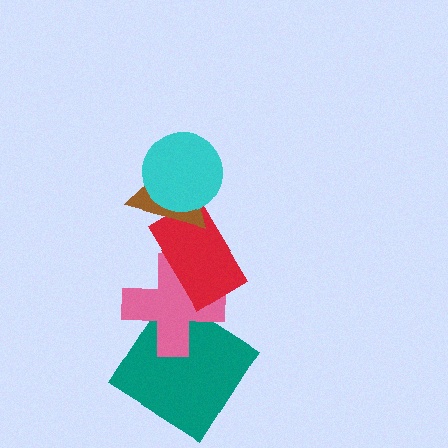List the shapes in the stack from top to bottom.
From top to bottom: the cyan circle, the brown triangle, the red rectangle, the pink cross, the teal diamond.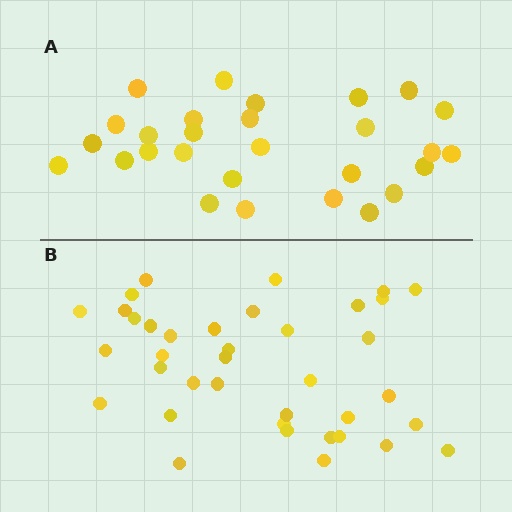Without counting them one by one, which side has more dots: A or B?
Region B (the bottom region) has more dots.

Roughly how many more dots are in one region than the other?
Region B has roughly 10 or so more dots than region A.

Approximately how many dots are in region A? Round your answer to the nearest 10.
About 30 dots. (The exact count is 28, which rounds to 30.)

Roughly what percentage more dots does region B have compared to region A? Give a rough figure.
About 35% more.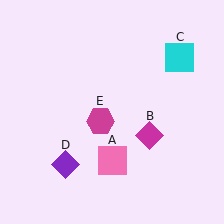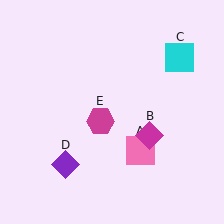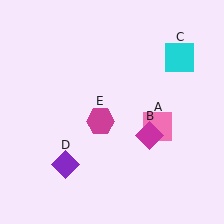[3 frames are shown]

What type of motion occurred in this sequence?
The pink square (object A) rotated counterclockwise around the center of the scene.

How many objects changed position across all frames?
1 object changed position: pink square (object A).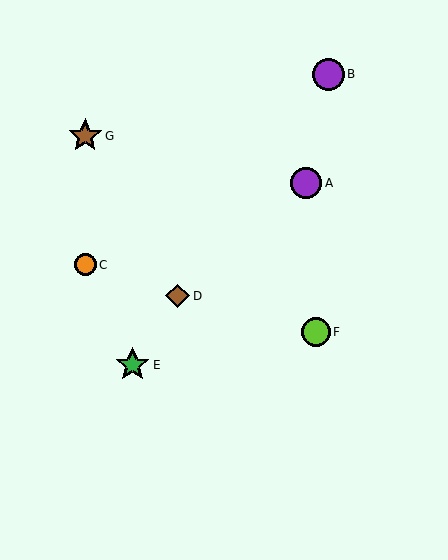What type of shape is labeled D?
Shape D is a brown diamond.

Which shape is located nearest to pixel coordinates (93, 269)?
The orange circle (labeled C) at (86, 265) is nearest to that location.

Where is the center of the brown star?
The center of the brown star is at (85, 136).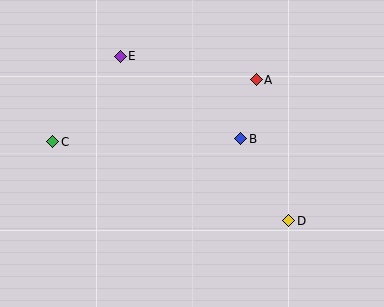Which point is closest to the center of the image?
Point B at (241, 139) is closest to the center.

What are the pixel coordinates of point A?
Point A is at (256, 80).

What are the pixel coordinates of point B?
Point B is at (241, 139).